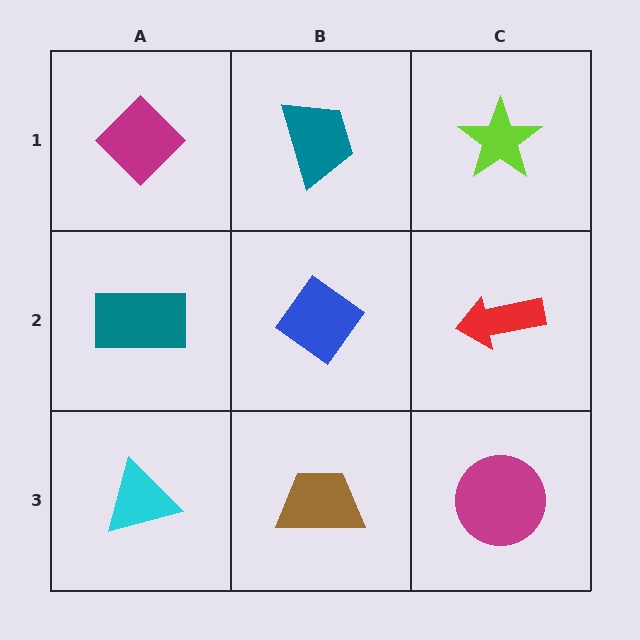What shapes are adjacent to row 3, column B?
A blue diamond (row 2, column B), a cyan triangle (row 3, column A), a magenta circle (row 3, column C).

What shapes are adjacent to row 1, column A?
A teal rectangle (row 2, column A), a teal trapezoid (row 1, column B).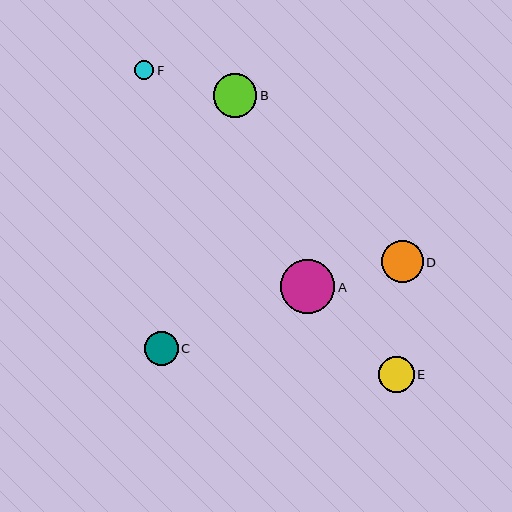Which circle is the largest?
Circle A is the largest with a size of approximately 54 pixels.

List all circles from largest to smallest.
From largest to smallest: A, B, D, E, C, F.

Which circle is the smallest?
Circle F is the smallest with a size of approximately 19 pixels.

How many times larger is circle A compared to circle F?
Circle A is approximately 2.8 times the size of circle F.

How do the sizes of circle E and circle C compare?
Circle E and circle C are approximately the same size.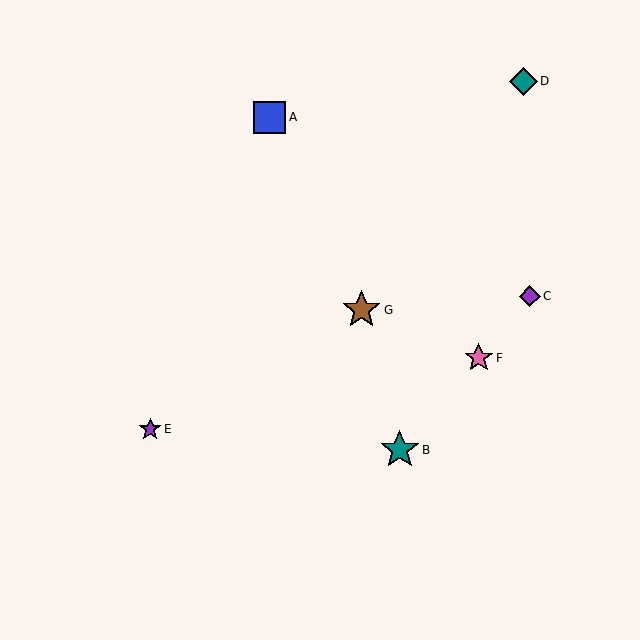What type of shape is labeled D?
Shape D is a teal diamond.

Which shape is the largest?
The teal star (labeled B) is the largest.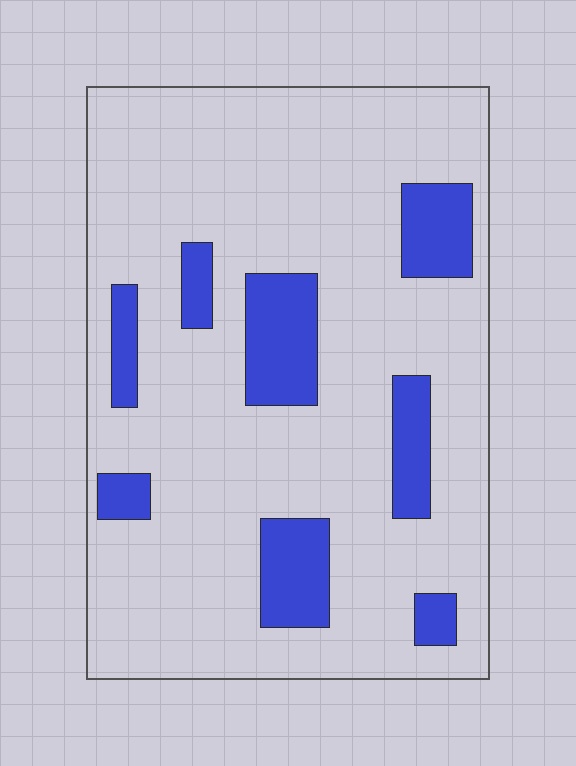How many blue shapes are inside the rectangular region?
8.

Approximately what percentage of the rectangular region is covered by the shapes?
Approximately 15%.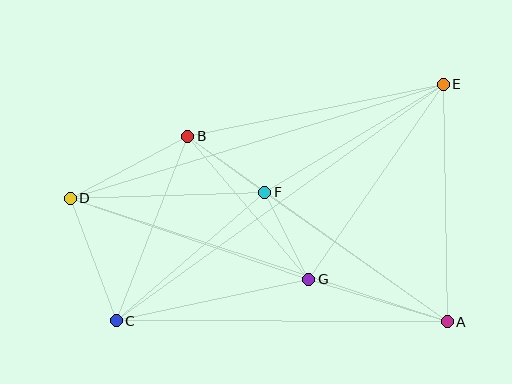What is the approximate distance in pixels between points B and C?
The distance between B and C is approximately 198 pixels.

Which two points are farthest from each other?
Points C and E are farthest from each other.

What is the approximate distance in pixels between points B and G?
The distance between B and G is approximately 187 pixels.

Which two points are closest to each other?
Points B and F are closest to each other.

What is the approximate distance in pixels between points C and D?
The distance between C and D is approximately 131 pixels.